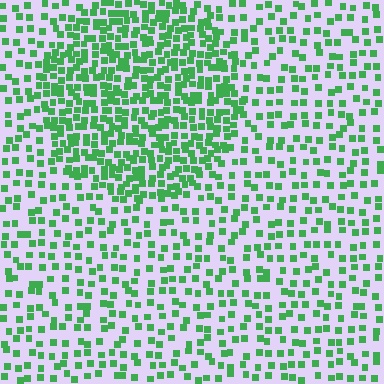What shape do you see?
I see a circle.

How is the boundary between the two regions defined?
The boundary is defined by a change in element density (approximately 2.1x ratio). All elements are the same color, size, and shape.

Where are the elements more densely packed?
The elements are more densely packed inside the circle boundary.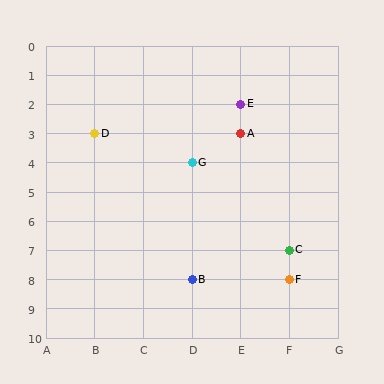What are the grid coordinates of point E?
Point E is at grid coordinates (E, 2).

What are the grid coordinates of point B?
Point B is at grid coordinates (D, 8).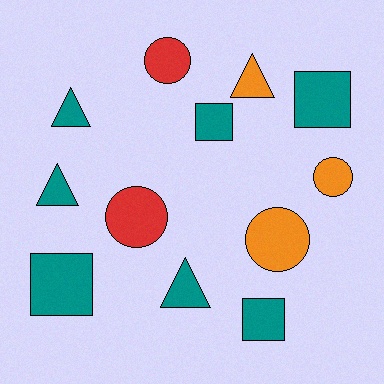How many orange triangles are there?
There is 1 orange triangle.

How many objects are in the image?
There are 12 objects.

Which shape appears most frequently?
Circle, with 4 objects.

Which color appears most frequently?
Teal, with 7 objects.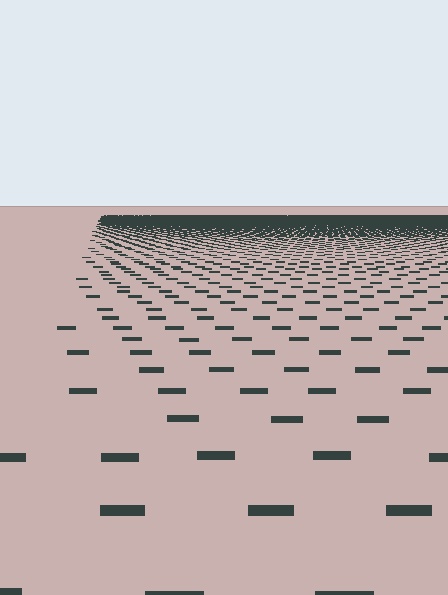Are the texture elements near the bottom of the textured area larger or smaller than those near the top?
Larger. Near the bottom, elements are closer to the viewer and appear at a bigger on-screen size.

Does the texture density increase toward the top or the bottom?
Density increases toward the top.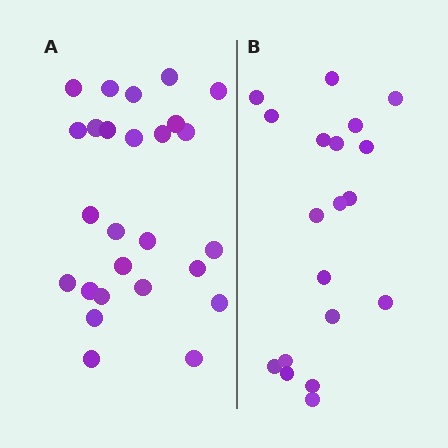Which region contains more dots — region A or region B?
Region A (the left region) has more dots.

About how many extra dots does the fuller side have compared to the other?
Region A has roughly 8 or so more dots than region B.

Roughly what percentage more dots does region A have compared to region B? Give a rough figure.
About 35% more.